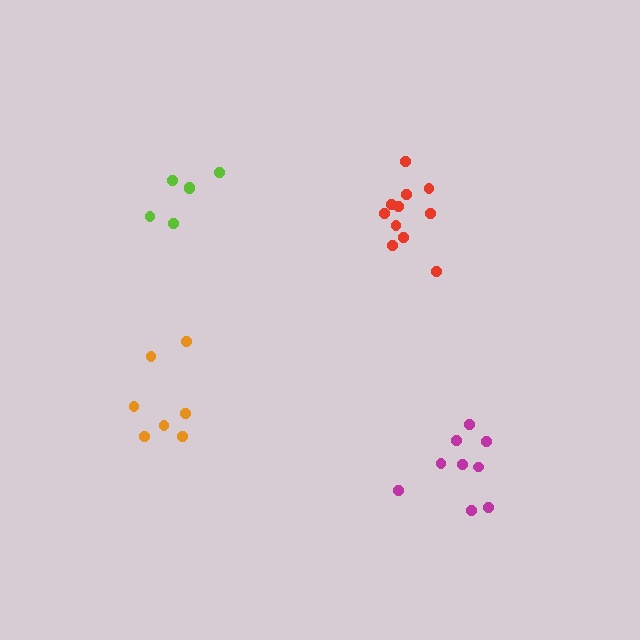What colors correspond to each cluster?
The clusters are colored: orange, magenta, lime, red.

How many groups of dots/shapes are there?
There are 4 groups.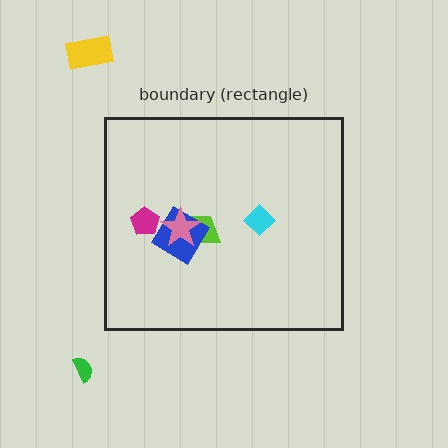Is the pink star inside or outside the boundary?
Inside.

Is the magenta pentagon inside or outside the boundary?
Inside.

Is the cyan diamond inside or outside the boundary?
Inside.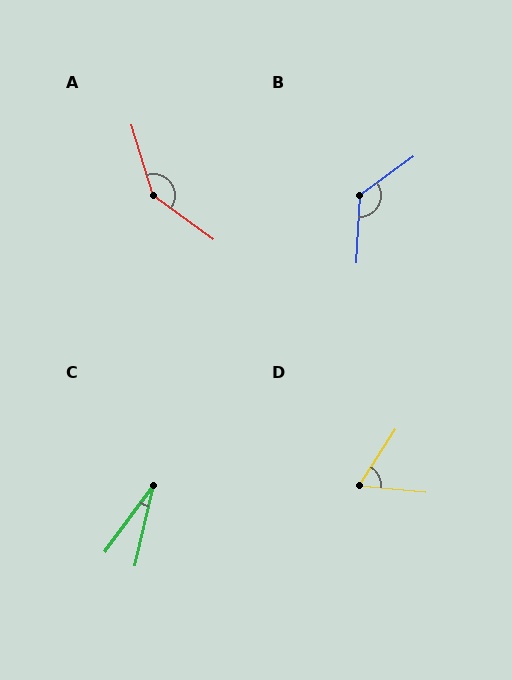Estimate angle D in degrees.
Approximately 63 degrees.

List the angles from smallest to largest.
C (23°), D (63°), B (129°), A (143°).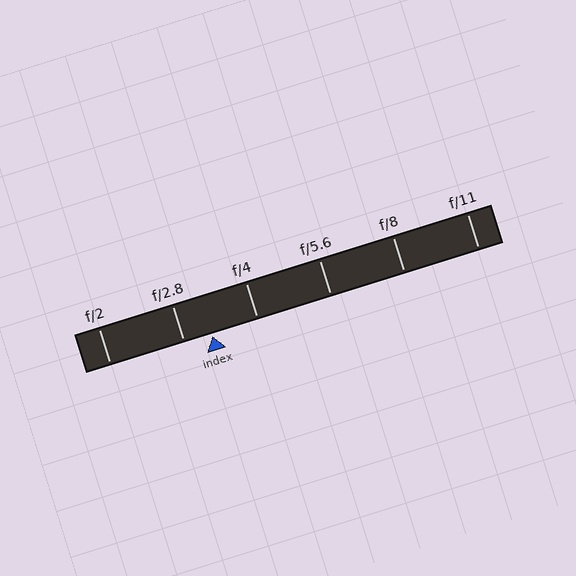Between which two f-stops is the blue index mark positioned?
The index mark is between f/2.8 and f/4.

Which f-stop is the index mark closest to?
The index mark is closest to f/2.8.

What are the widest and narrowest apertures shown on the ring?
The widest aperture shown is f/2 and the narrowest is f/11.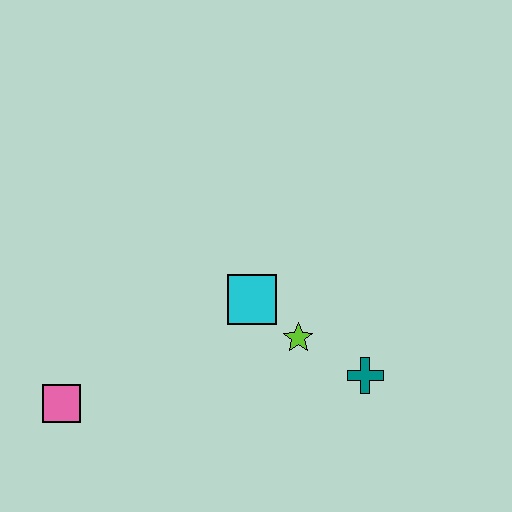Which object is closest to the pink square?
The cyan square is closest to the pink square.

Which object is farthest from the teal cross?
The pink square is farthest from the teal cross.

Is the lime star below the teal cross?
No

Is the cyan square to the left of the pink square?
No